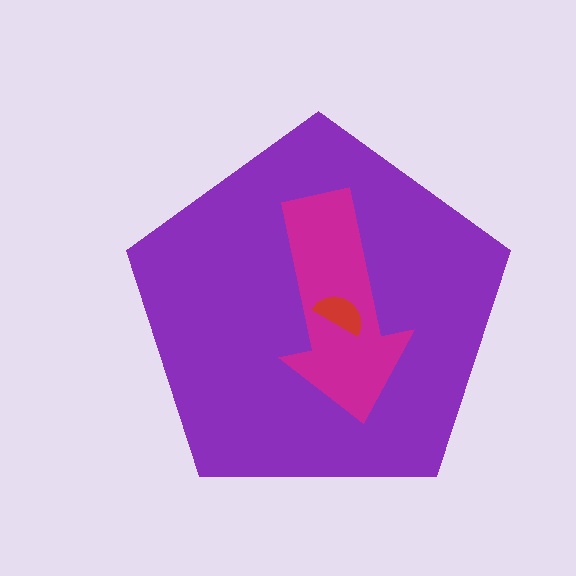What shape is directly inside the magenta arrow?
The red semicircle.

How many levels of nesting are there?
3.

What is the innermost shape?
The red semicircle.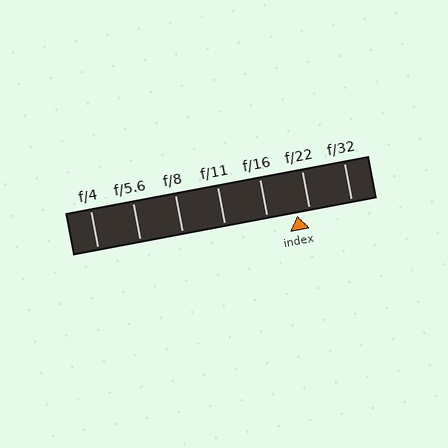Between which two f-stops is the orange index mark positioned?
The index mark is between f/16 and f/22.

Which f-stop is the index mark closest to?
The index mark is closest to f/22.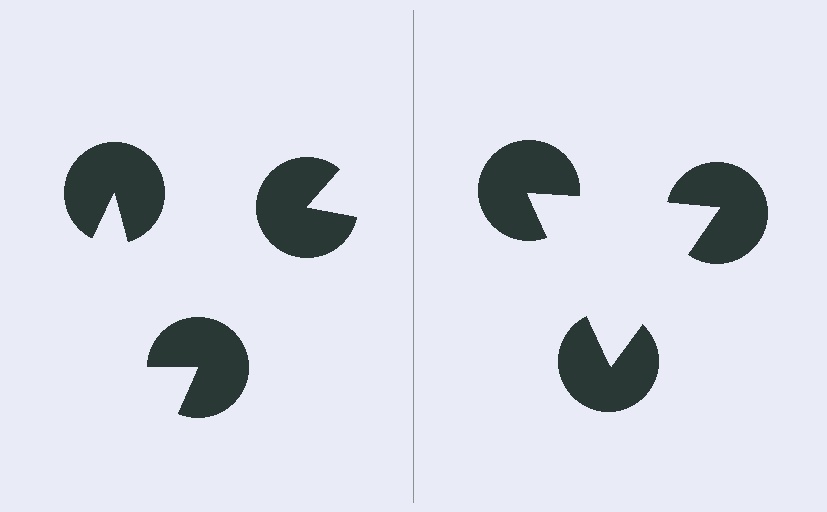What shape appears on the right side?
An illusory triangle.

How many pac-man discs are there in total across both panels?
6 — 3 on each side.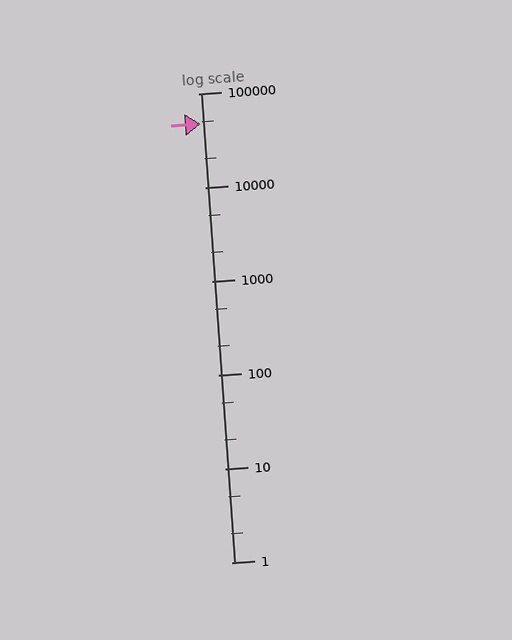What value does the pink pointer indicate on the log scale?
The pointer indicates approximately 47000.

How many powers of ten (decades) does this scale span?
The scale spans 5 decades, from 1 to 100000.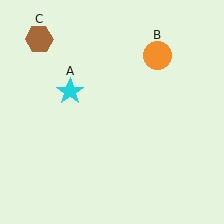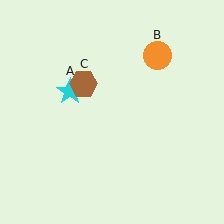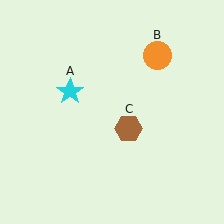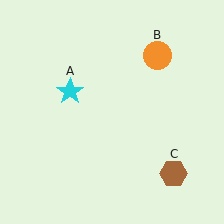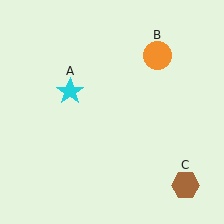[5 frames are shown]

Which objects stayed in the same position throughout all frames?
Cyan star (object A) and orange circle (object B) remained stationary.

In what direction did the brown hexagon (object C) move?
The brown hexagon (object C) moved down and to the right.